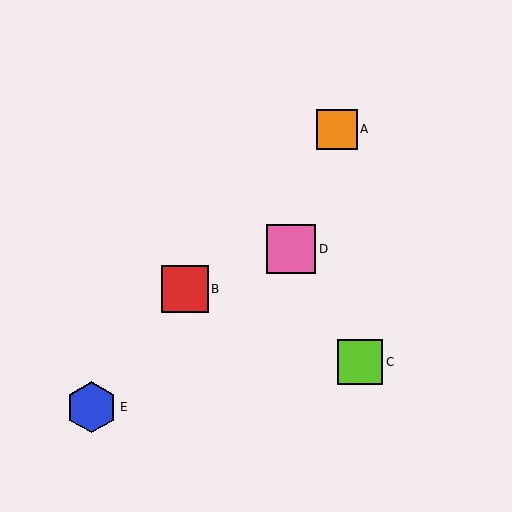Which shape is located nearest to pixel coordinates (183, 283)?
The red square (labeled B) at (185, 289) is nearest to that location.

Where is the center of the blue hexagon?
The center of the blue hexagon is at (91, 407).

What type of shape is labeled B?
Shape B is a red square.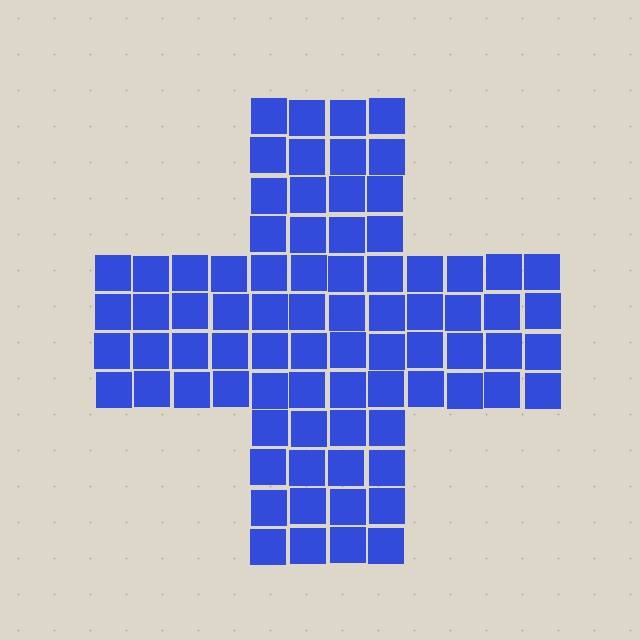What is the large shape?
The large shape is a cross.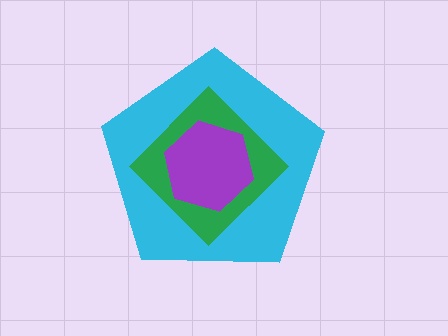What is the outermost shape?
The cyan pentagon.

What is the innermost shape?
The purple hexagon.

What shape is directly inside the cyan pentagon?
The green diamond.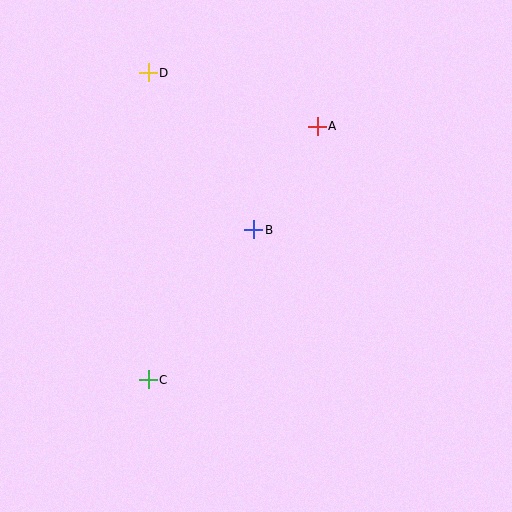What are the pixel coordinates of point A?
Point A is at (318, 126).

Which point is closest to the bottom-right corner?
Point B is closest to the bottom-right corner.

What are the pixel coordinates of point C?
Point C is at (148, 380).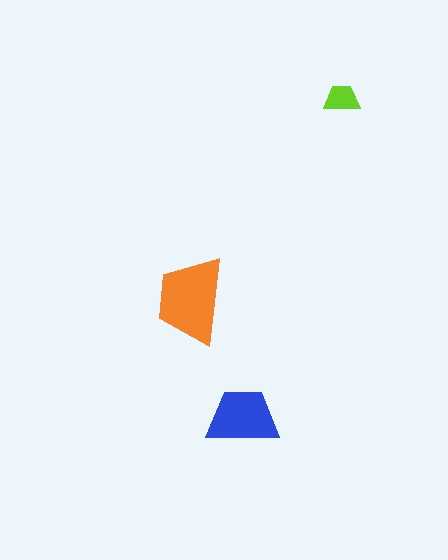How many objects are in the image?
There are 3 objects in the image.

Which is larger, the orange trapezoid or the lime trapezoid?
The orange one.